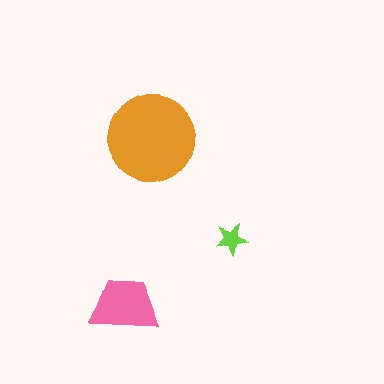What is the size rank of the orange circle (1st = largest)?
1st.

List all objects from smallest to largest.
The lime star, the pink trapezoid, the orange circle.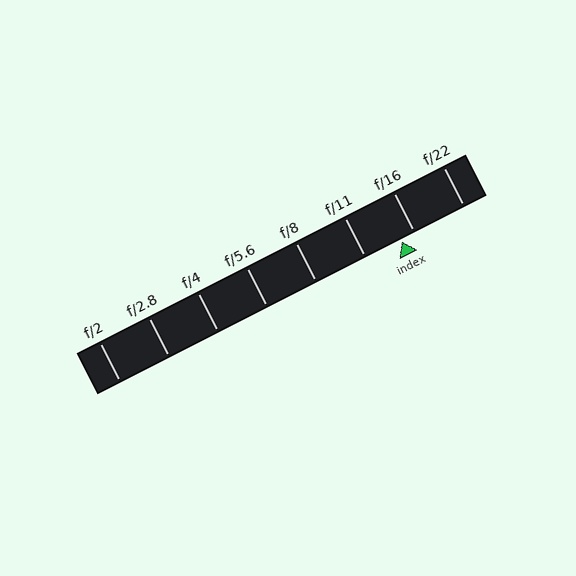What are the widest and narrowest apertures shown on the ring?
The widest aperture shown is f/2 and the narrowest is f/22.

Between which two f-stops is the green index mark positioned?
The index mark is between f/11 and f/16.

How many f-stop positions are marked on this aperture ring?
There are 8 f-stop positions marked.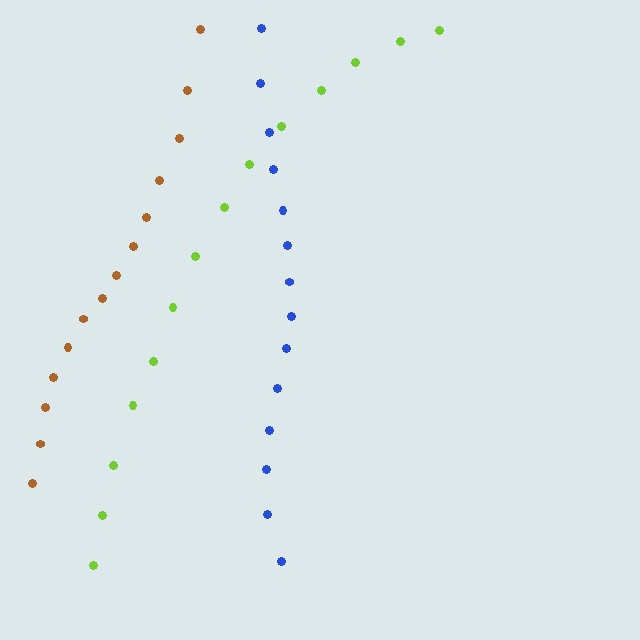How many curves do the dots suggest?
There are 3 distinct paths.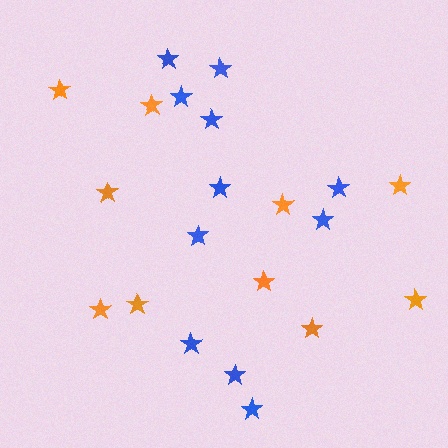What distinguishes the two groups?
There are 2 groups: one group of orange stars (10) and one group of blue stars (11).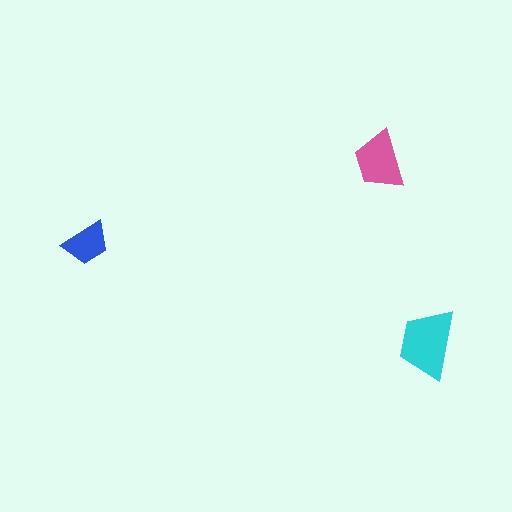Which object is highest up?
The pink trapezoid is topmost.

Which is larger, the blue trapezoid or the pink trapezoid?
The pink one.